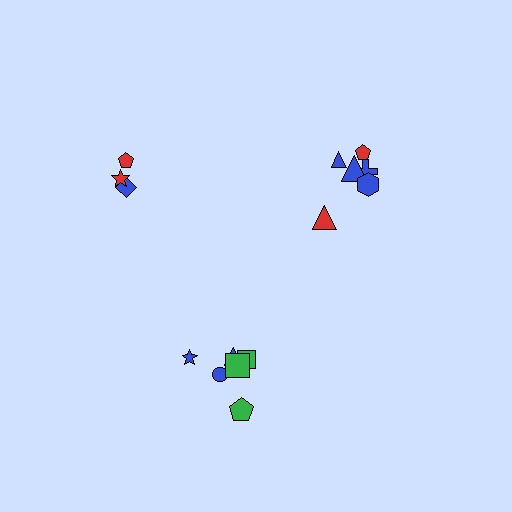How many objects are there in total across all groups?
There are 15 objects.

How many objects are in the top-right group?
There are 6 objects.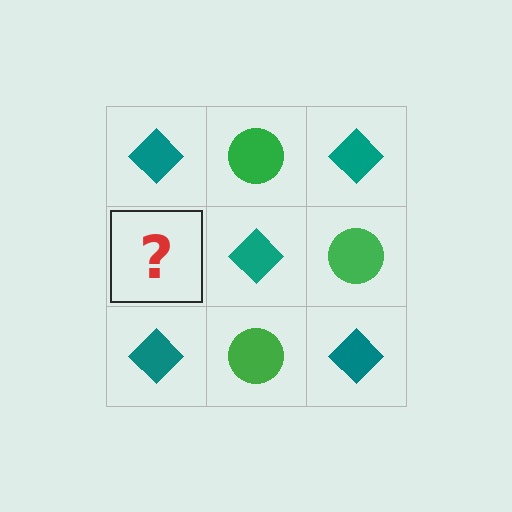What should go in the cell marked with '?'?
The missing cell should contain a green circle.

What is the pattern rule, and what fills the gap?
The rule is that it alternates teal diamond and green circle in a checkerboard pattern. The gap should be filled with a green circle.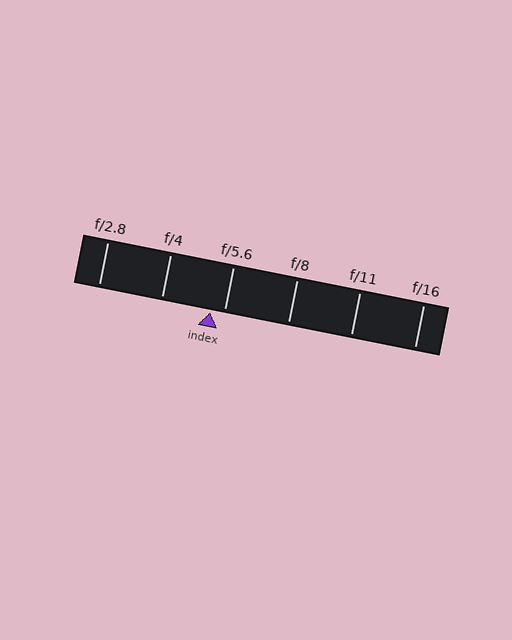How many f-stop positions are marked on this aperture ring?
There are 6 f-stop positions marked.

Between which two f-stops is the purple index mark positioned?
The index mark is between f/4 and f/5.6.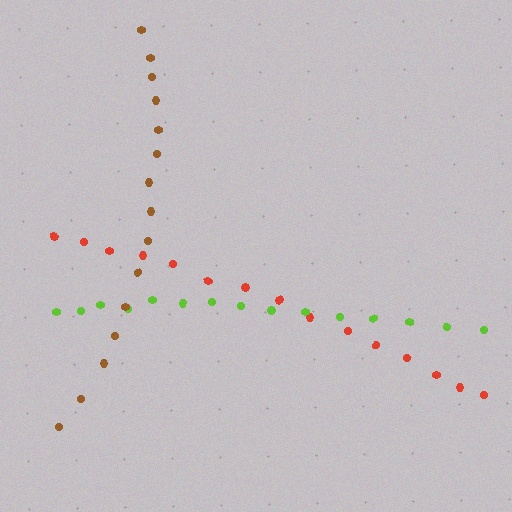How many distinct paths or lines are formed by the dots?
There are 3 distinct paths.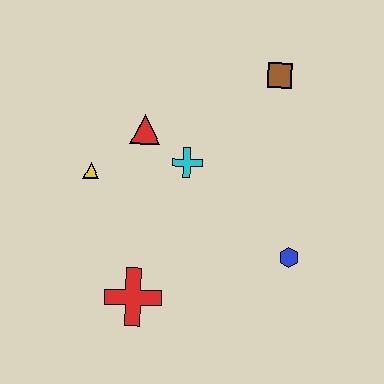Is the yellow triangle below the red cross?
No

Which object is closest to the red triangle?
The cyan cross is closest to the red triangle.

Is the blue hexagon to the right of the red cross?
Yes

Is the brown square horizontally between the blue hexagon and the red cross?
Yes